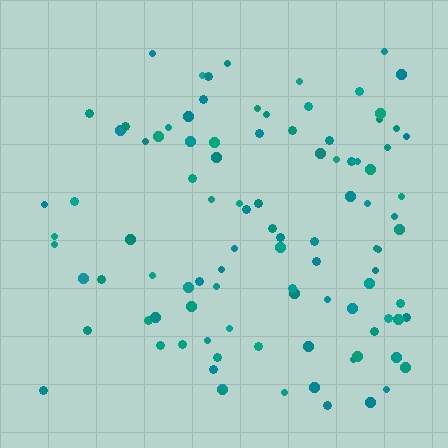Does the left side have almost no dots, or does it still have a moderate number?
Still a moderate number, just noticeably fewer than the right.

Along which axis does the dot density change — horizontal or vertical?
Horizontal.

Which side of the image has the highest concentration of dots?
The right.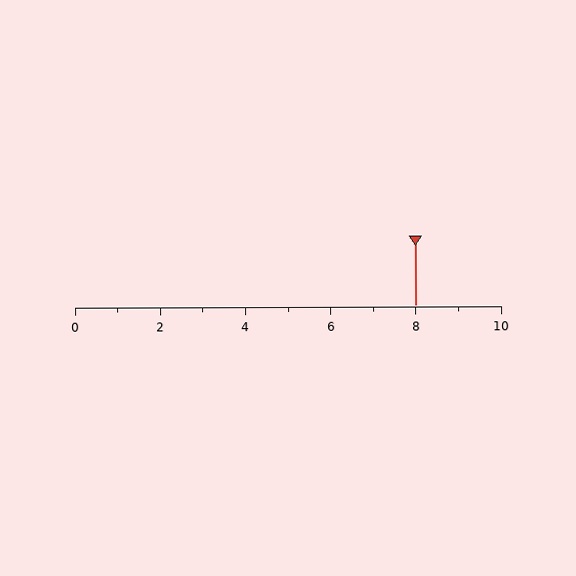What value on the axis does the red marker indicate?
The marker indicates approximately 8.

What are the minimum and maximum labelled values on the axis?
The axis runs from 0 to 10.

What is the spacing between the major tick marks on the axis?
The major ticks are spaced 2 apart.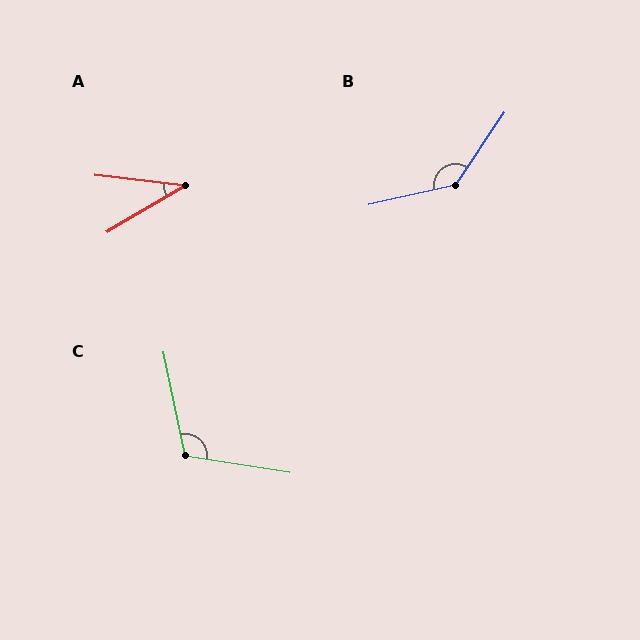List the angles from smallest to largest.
A (37°), C (111°), B (136°).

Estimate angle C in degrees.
Approximately 111 degrees.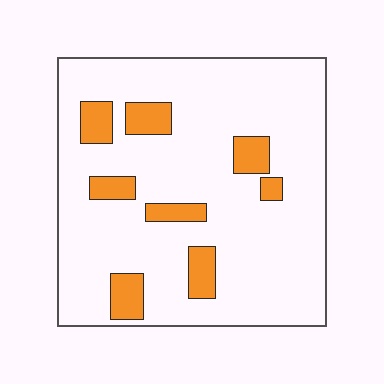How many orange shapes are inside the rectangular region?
8.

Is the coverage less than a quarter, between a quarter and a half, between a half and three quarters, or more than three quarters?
Less than a quarter.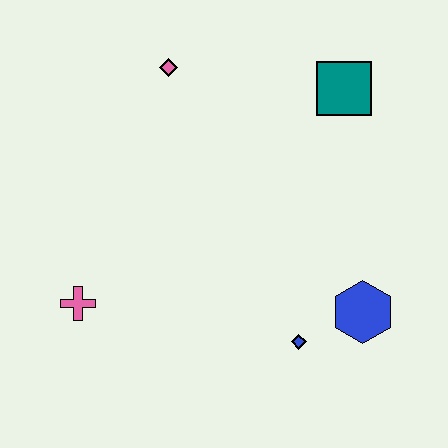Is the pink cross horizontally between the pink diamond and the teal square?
No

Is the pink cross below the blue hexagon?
No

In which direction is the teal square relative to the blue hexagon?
The teal square is above the blue hexagon.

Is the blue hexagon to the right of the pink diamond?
Yes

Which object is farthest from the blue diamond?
The pink diamond is farthest from the blue diamond.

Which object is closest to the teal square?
The pink diamond is closest to the teal square.